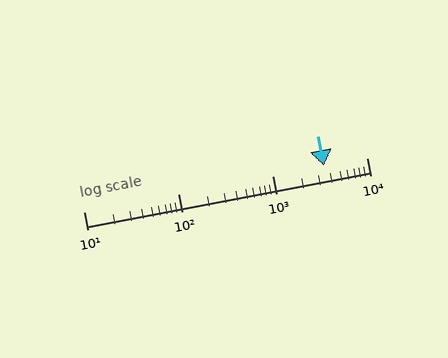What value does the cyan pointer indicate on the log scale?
The pointer indicates approximately 3500.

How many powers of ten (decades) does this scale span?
The scale spans 3 decades, from 10 to 10000.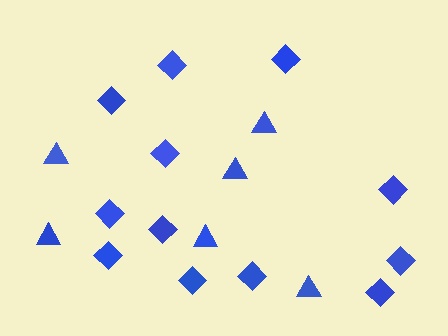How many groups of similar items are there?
There are 2 groups: one group of triangles (6) and one group of diamonds (12).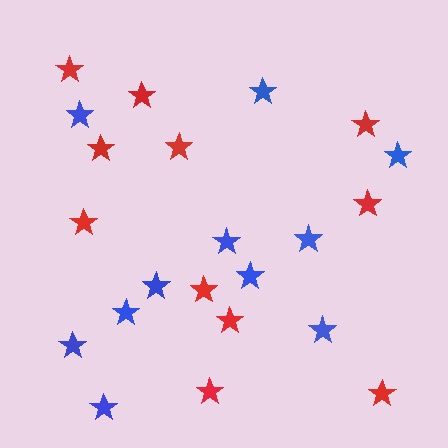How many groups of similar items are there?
There are 2 groups: one group of red stars (11) and one group of blue stars (11).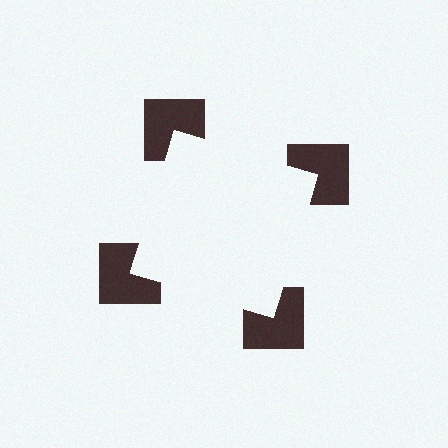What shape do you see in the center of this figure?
An illusory square — its edges are inferred from the aligned wedge cuts in the notched squares, not physically drawn.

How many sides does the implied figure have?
4 sides.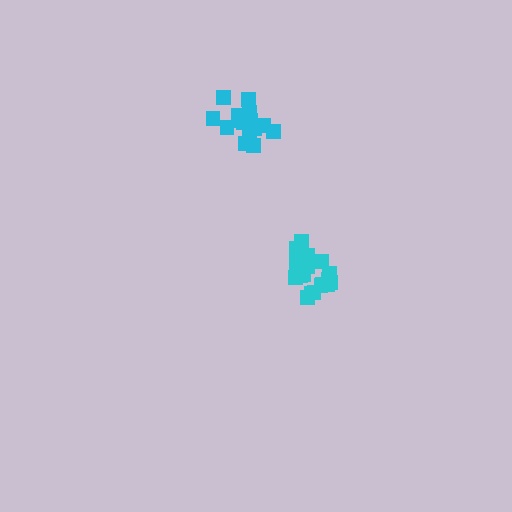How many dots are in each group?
Group 1: 17 dots, Group 2: 19 dots (36 total).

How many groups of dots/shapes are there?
There are 2 groups.